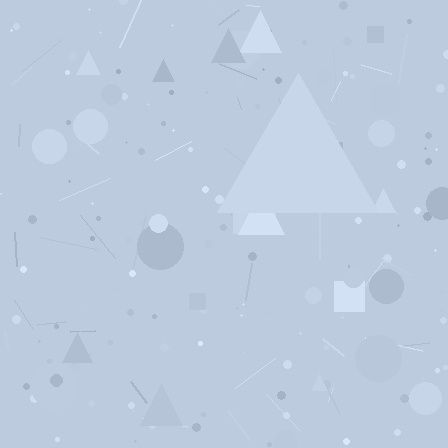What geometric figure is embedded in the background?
A triangle is embedded in the background.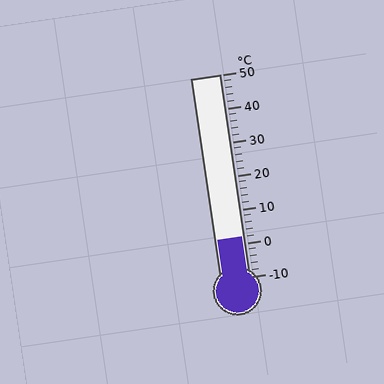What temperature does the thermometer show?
The thermometer shows approximately 2°C.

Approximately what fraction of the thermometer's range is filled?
The thermometer is filled to approximately 20% of its range.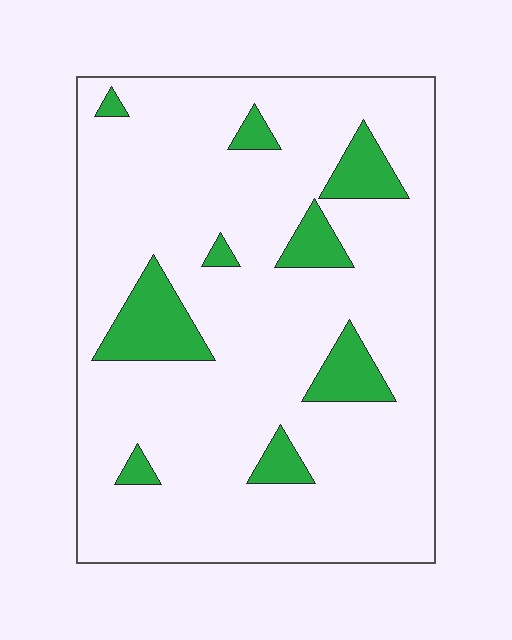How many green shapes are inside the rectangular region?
9.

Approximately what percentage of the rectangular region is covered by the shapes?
Approximately 15%.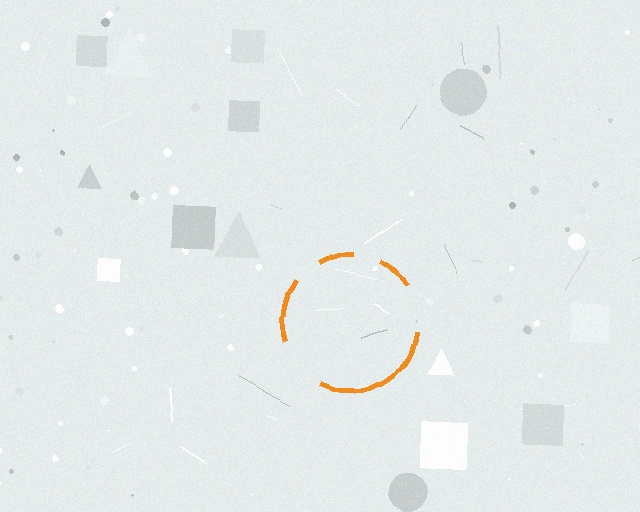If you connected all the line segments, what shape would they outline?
They would outline a circle.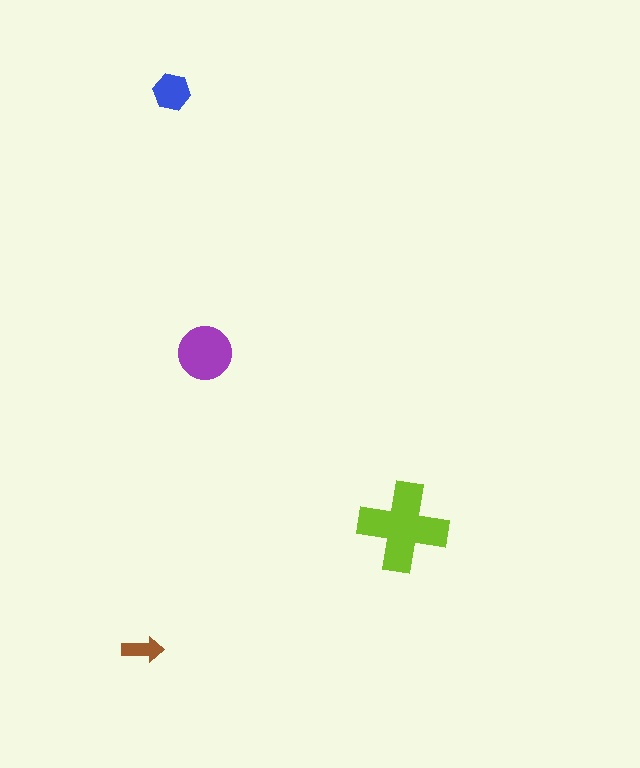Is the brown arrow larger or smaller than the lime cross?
Smaller.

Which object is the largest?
The lime cross.